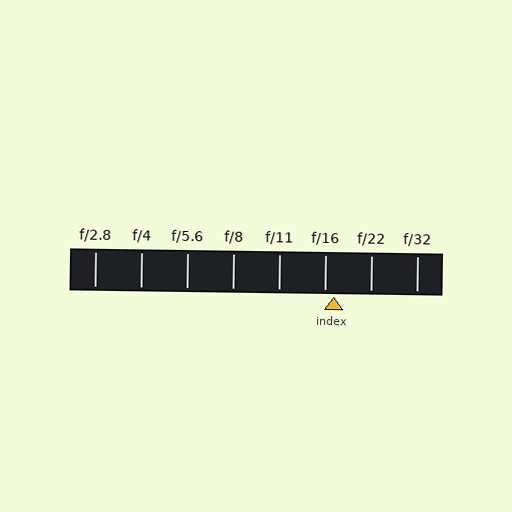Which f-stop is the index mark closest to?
The index mark is closest to f/16.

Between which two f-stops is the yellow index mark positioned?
The index mark is between f/16 and f/22.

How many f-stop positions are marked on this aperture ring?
There are 8 f-stop positions marked.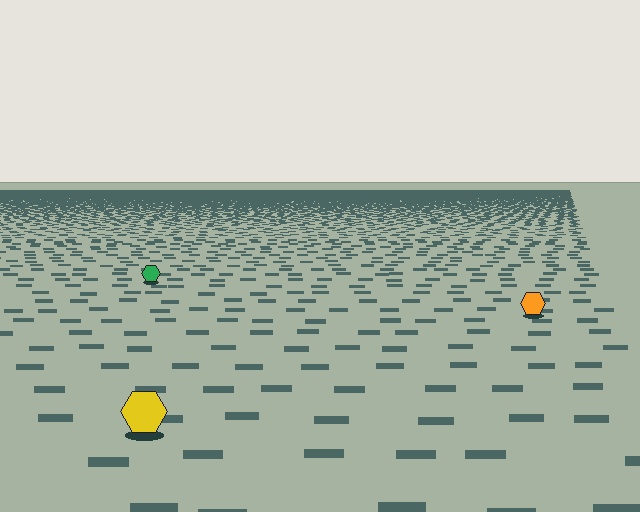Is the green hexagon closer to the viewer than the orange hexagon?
No. The orange hexagon is closer — you can tell from the texture gradient: the ground texture is coarser near it.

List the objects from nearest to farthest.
From nearest to farthest: the yellow hexagon, the orange hexagon, the green hexagon.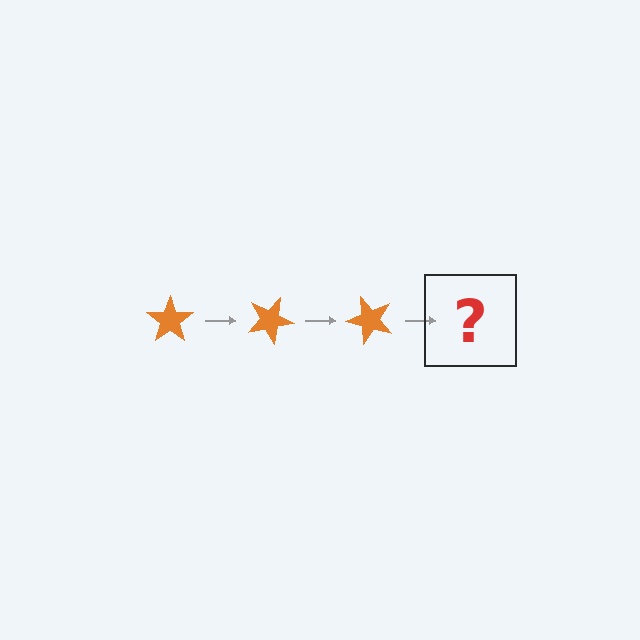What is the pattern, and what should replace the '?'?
The pattern is that the star rotates 25 degrees each step. The '?' should be an orange star rotated 75 degrees.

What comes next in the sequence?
The next element should be an orange star rotated 75 degrees.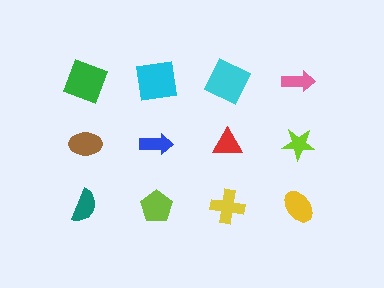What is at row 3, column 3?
A yellow cross.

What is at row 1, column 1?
A green square.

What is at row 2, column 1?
A brown ellipse.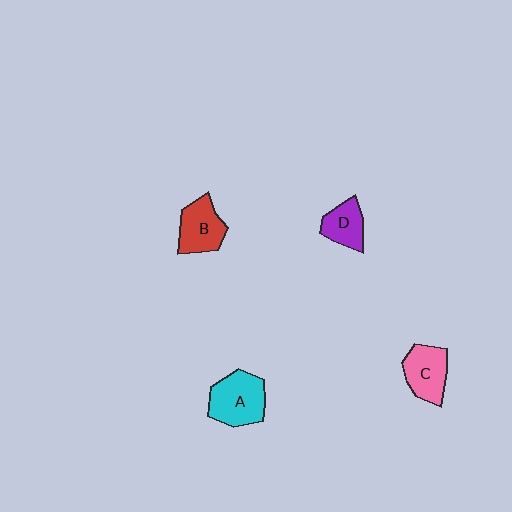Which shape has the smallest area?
Shape D (purple).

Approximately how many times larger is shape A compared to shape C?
Approximately 1.3 times.